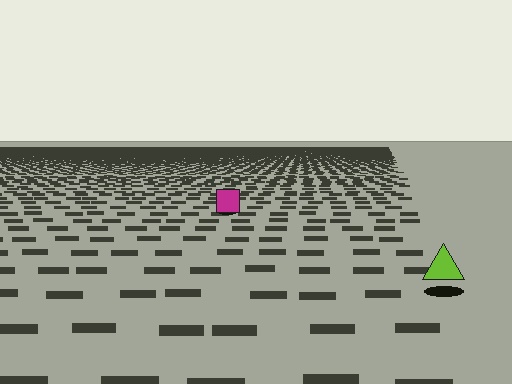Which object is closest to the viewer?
The lime triangle is closest. The texture marks near it are larger and more spread out.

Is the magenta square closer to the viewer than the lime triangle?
No. The lime triangle is closer — you can tell from the texture gradient: the ground texture is coarser near it.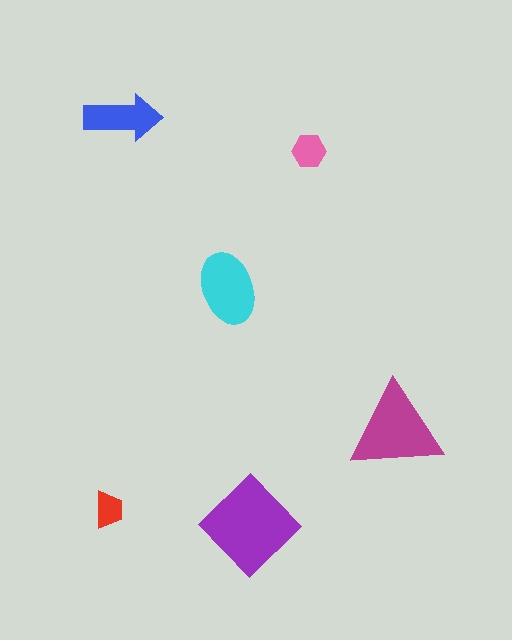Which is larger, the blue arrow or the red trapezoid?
The blue arrow.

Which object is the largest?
The purple diamond.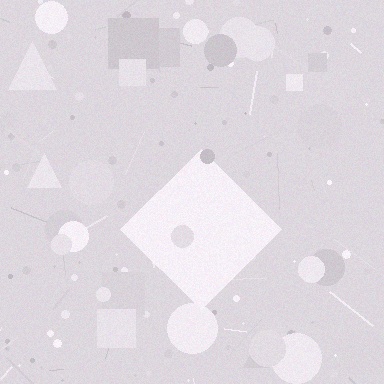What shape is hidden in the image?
A diamond is hidden in the image.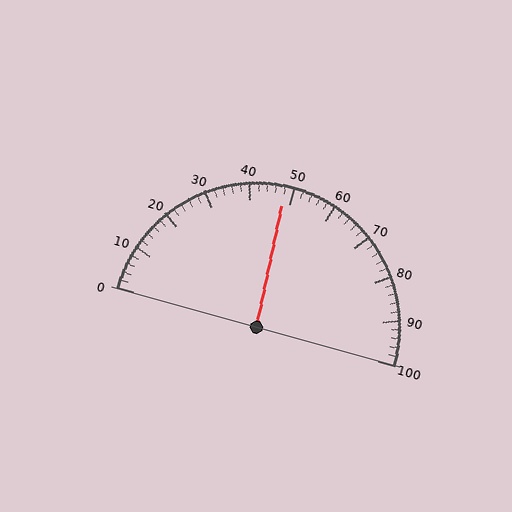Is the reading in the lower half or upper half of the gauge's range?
The reading is in the lower half of the range (0 to 100).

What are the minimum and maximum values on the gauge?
The gauge ranges from 0 to 100.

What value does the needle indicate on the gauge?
The needle indicates approximately 48.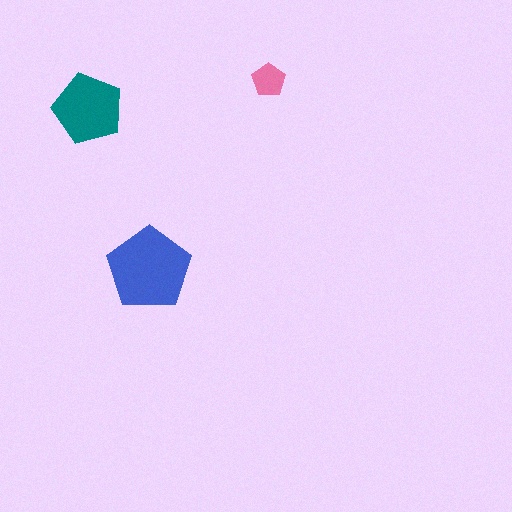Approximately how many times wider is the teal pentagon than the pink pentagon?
About 2 times wider.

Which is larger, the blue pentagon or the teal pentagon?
The blue one.